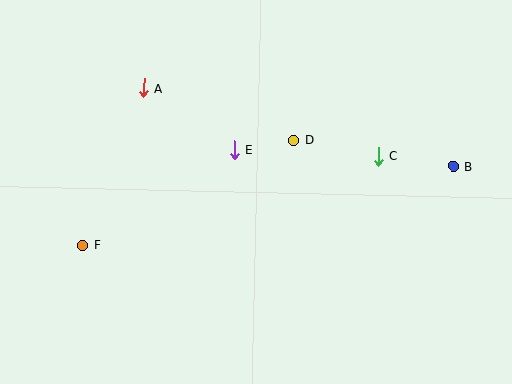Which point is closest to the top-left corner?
Point A is closest to the top-left corner.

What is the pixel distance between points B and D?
The distance between B and D is 161 pixels.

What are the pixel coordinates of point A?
Point A is at (144, 88).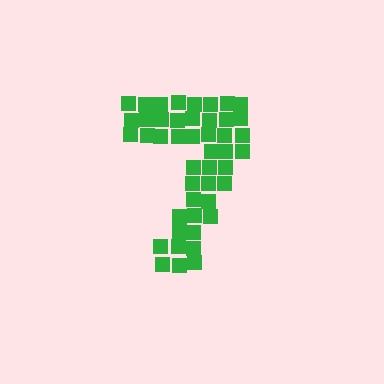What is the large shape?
The large shape is the digit 7.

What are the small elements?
The small elements are squares.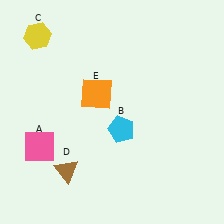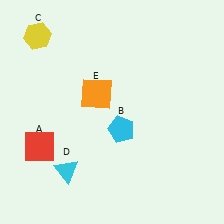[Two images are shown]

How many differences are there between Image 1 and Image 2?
There are 2 differences between the two images.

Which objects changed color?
A changed from pink to red. D changed from brown to cyan.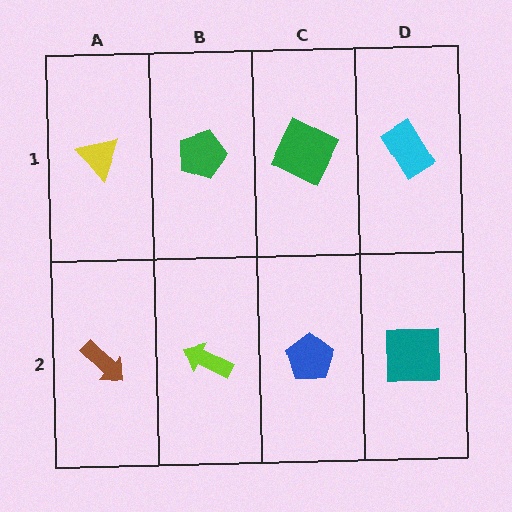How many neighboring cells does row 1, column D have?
2.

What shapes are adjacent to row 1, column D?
A teal square (row 2, column D), a green square (row 1, column C).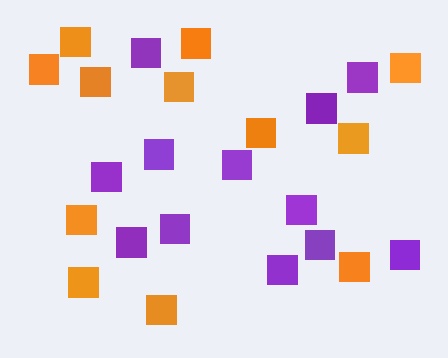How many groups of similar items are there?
There are 2 groups: one group of purple squares (12) and one group of orange squares (12).